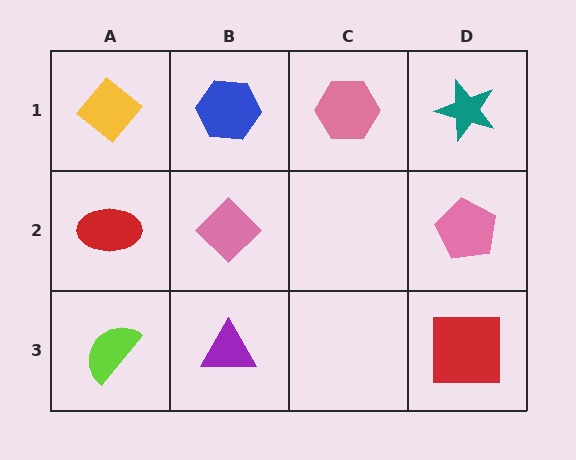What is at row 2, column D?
A pink pentagon.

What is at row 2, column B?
A pink diamond.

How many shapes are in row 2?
3 shapes.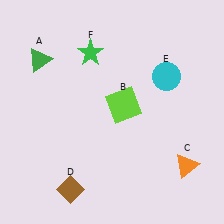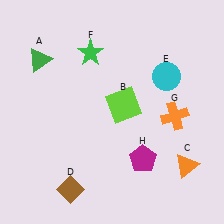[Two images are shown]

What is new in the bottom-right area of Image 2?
A magenta pentagon (H) was added in the bottom-right area of Image 2.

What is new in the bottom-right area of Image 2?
An orange cross (G) was added in the bottom-right area of Image 2.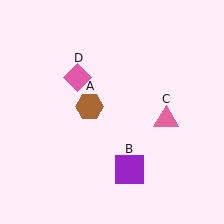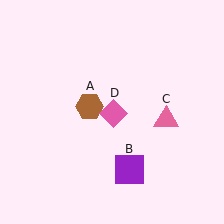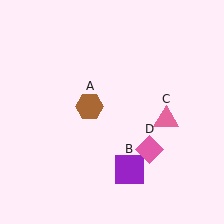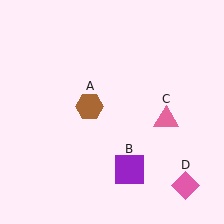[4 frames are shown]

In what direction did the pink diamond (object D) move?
The pink diamond (object D) moved down and to the right.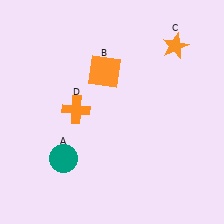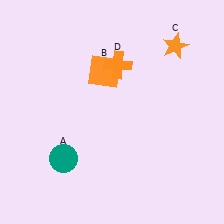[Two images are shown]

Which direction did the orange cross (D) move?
The orange cross (D) moved up.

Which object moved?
The orange cross (D) moved up.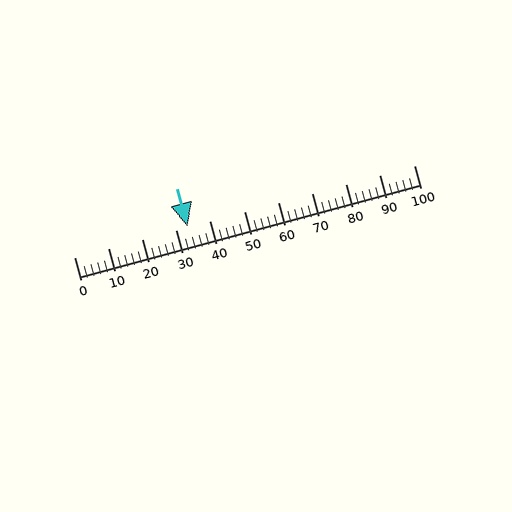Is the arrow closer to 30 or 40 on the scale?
The arrow is closer to 30.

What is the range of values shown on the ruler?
The ruler shows values from 0 to 100.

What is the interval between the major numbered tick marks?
The major tick marks are spaced 10 units apart.